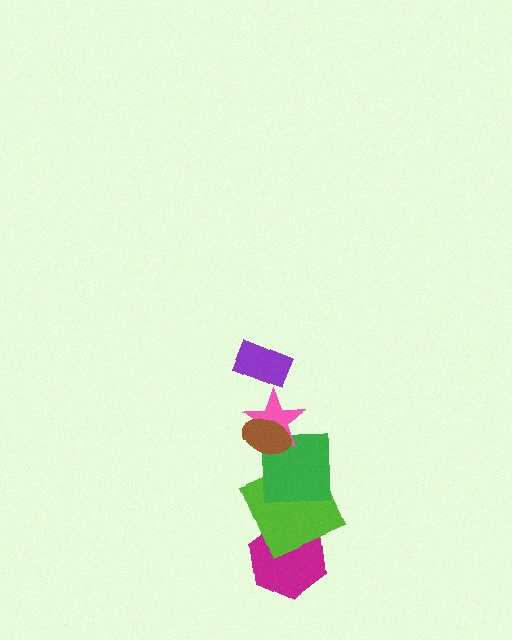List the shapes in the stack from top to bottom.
From top to bottom: the purple rectangle, the brown ellipse, the pink star, the green square, the lime square, the magenta hexagon.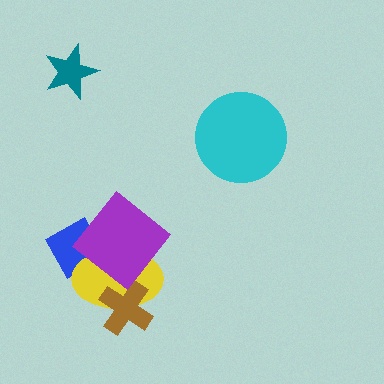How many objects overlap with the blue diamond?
2 objects overlap with the blue diamond.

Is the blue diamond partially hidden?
Yes, it is partially covered by another shape.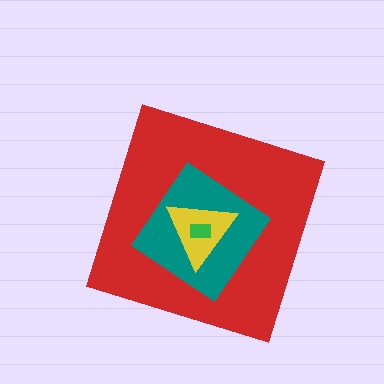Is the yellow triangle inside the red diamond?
Yes.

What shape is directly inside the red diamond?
The teal diamond.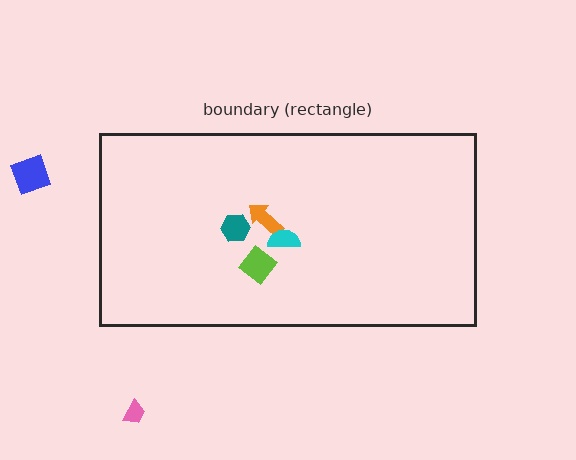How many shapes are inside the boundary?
4 inside, 2 outside.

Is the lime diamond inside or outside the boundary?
Inside.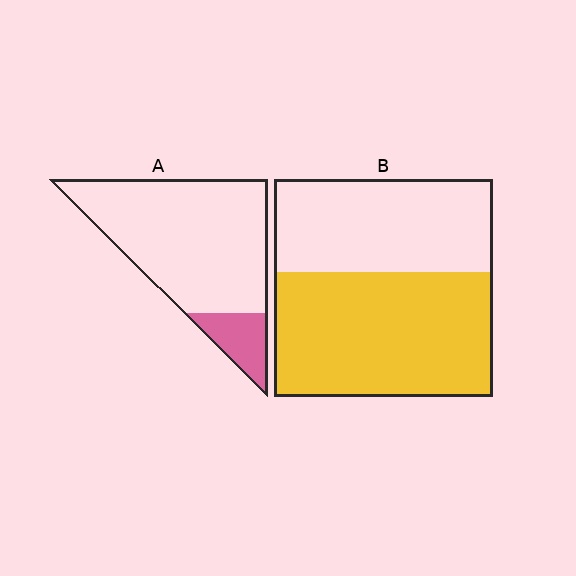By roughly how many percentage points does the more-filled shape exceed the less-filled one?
By roughly 40 percentage points (B over A).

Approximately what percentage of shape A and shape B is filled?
A is approximately 15% and B is approximately 55%.